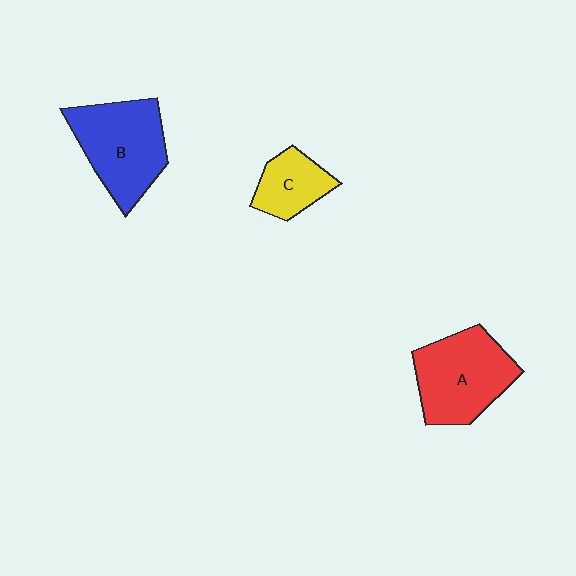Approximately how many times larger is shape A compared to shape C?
Approximately 1.9 times.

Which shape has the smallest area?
Shape C (yellow).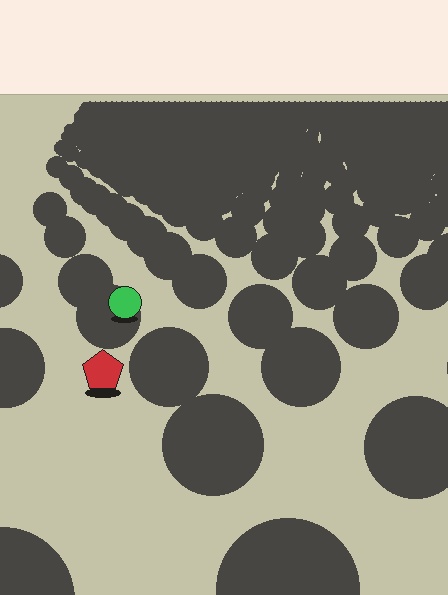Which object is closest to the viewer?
The red pentagon is closest. The texture marks near it are larger and more spread out.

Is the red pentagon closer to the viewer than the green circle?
Yes. The red pentagon is closer — you can tell from the texture gradient: the ground texture is coarser near it.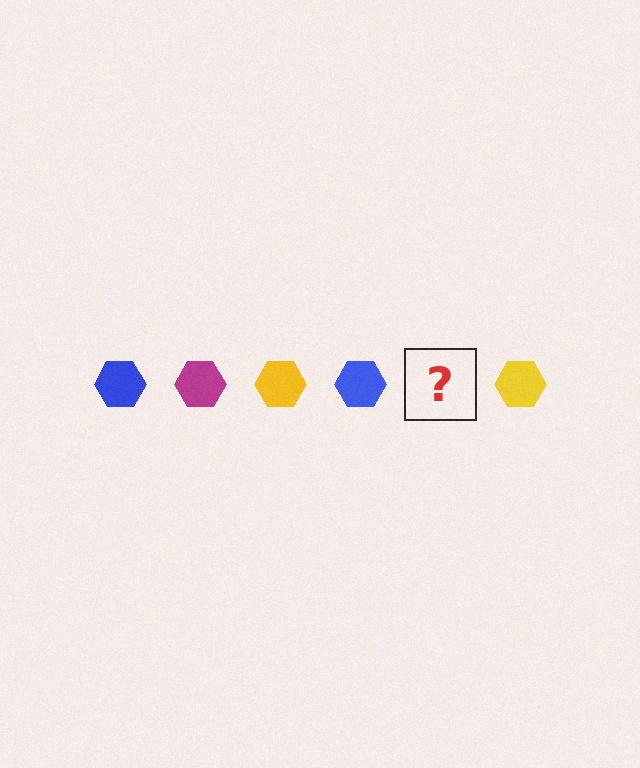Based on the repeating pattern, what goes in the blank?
The blank should be a magenta hexagon.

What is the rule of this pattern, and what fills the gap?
The rule is that the pattern cycles through blue, magenta, yellow hexagons. The gap should be filled with a magenta hexagon.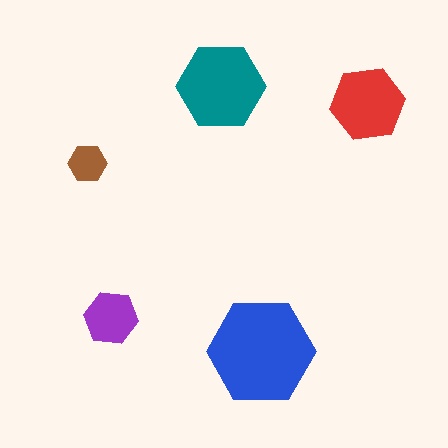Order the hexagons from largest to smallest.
the blue one, the teal one, the red one, the purple one, the brown one.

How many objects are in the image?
There are 5 objects in the image.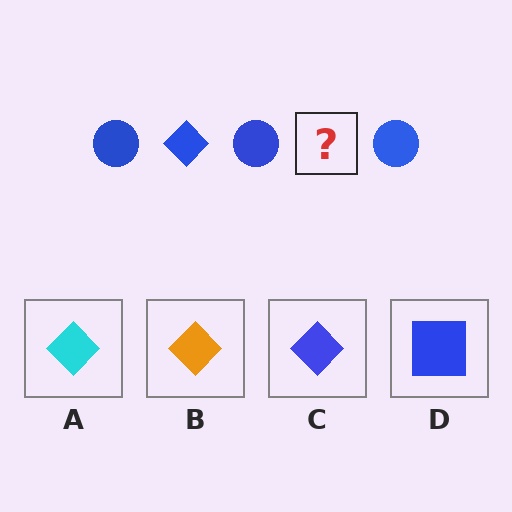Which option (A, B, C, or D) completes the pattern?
C.